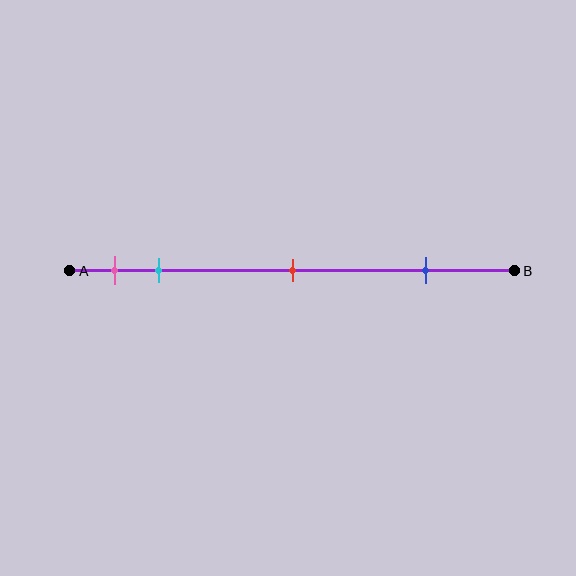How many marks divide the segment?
There are 4 marks dividing the segment.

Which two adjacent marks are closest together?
The pink and cyan marks are the closest adjacent pair.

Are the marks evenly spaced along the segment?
No, the marks are not evenly spaced.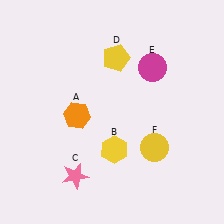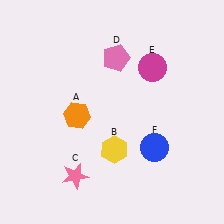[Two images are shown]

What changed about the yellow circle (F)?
In Image 1, F is yellow. In Image 2, it changed to blue.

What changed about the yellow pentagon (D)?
In Image 1, D is yellow. In Image 2, it changed to pink.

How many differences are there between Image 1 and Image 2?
There are 2 differences between the two images.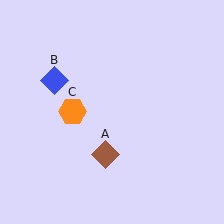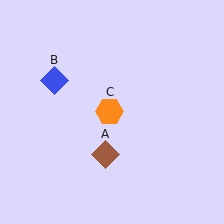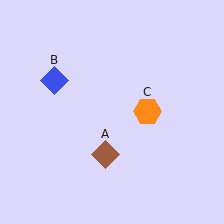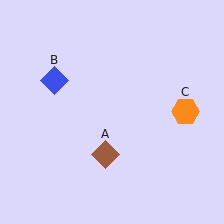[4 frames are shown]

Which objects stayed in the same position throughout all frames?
Brown diamond (object A) and blue diamond (object B) remained stationary.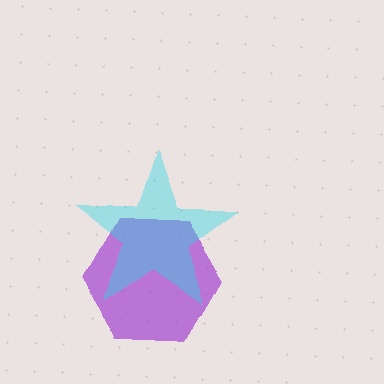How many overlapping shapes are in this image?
There are 2 overlapping shapes in the image.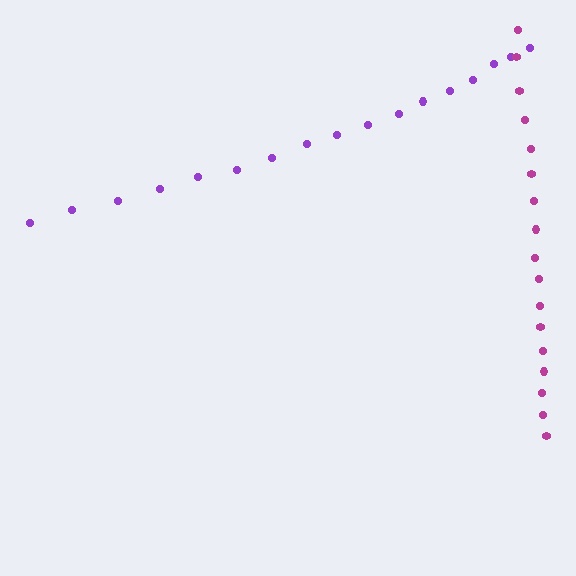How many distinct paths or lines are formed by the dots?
There are 2 distinct paths.